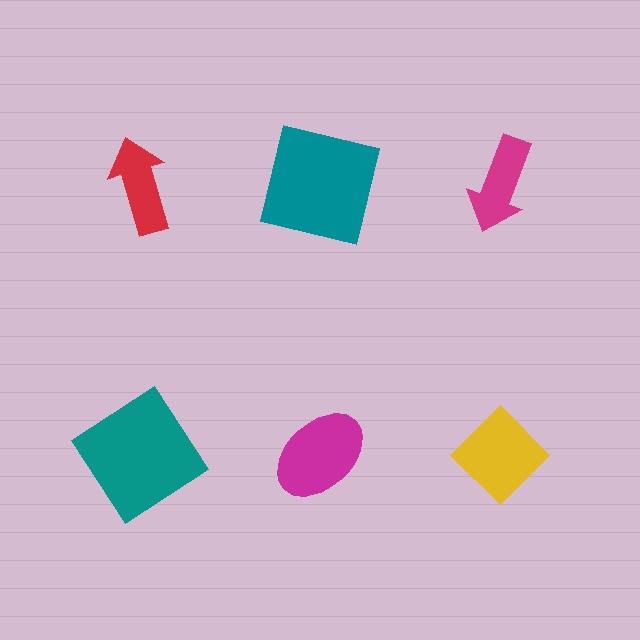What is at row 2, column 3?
A yellow diamond.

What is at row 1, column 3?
A magenta arrow.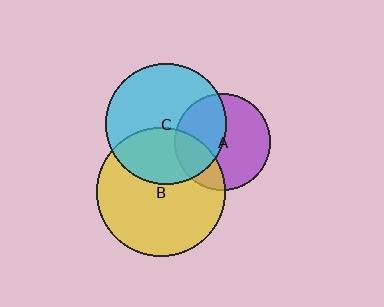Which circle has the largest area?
Circle B (yellow).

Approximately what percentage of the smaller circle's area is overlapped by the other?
Approximately 45%.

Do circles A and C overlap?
Yes.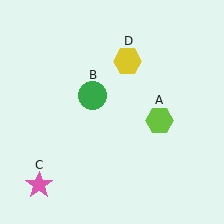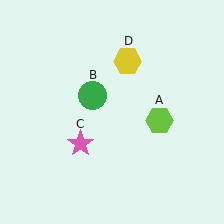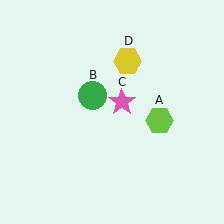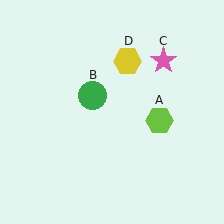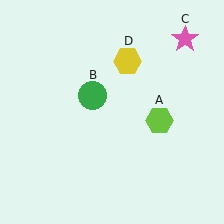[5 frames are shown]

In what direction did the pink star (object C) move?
The pink star (object C) moved up and to the right.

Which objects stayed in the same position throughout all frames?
Lime hexagon (object A) and green circle (object B) and yellow hexagon (object D) remained stationary.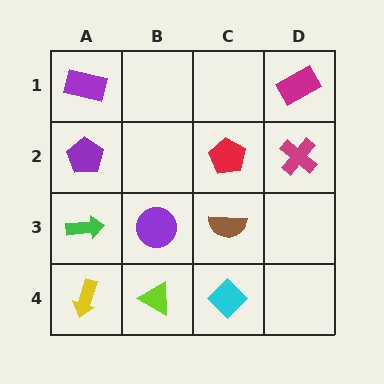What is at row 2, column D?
A magenta cross.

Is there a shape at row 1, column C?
No, that cell is empty.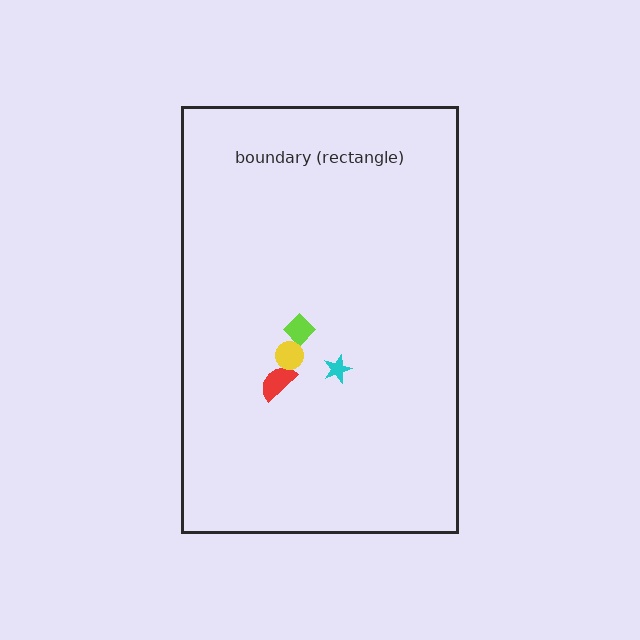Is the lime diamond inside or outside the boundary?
Inside.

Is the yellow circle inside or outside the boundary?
Inside.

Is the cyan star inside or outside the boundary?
Inside.